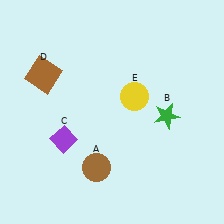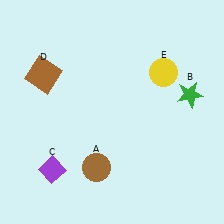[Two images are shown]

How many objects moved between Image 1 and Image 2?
3 objects moved between the two images.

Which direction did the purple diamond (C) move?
The purple diamond (C) moved down.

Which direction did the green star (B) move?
The green star (B) moved right.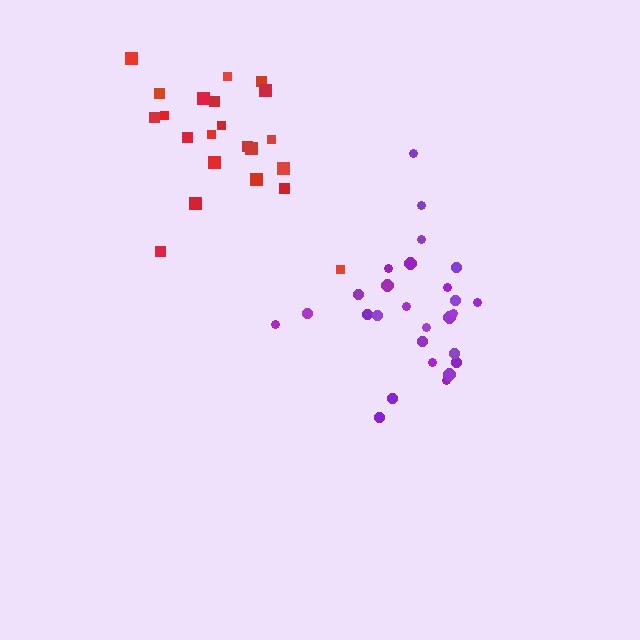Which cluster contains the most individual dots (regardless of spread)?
Purple (27).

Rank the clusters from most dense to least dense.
purple, red.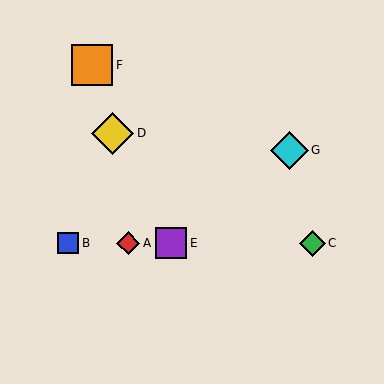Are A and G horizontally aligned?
No, A is at y≈243 and G is at y≈150.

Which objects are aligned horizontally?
Objects A, B, C, E are aligned horizontally.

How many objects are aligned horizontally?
4 objects (A, B, C, E) are aligned horizontally.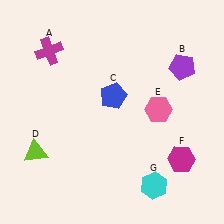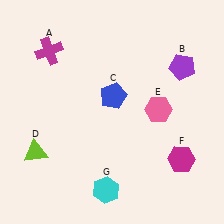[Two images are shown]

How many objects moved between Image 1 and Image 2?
1 object moved between the two images.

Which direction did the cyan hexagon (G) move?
The cyan hexagon (G) moved left.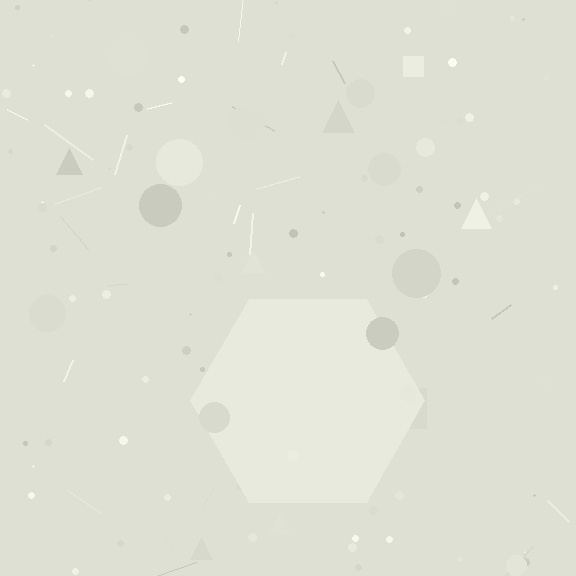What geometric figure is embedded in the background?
A hexagon is embedded in the background.